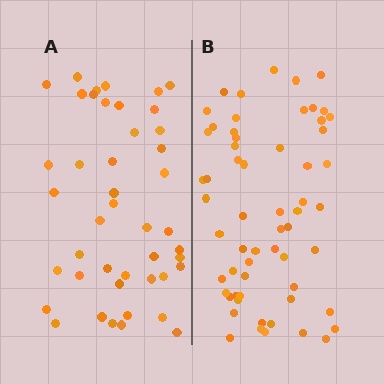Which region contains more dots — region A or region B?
Region B (the right region) has more dots.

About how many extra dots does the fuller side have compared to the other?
Region B has approximately 15 more dots than region A.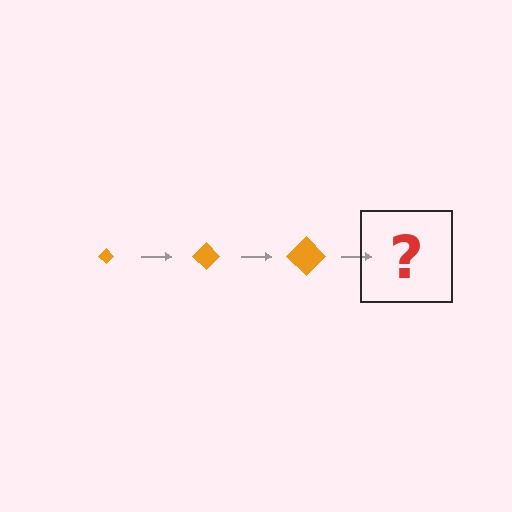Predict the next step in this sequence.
The next step is an orange diamond, larger than the previous one.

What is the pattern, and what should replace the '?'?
The pattern is that the diamond gets progressively larger each step. The '?' should be an orange diamond, larger than the previous one.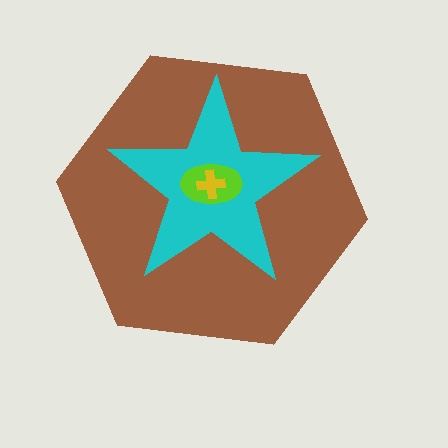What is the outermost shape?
The brown hexagon.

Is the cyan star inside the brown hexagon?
Yes.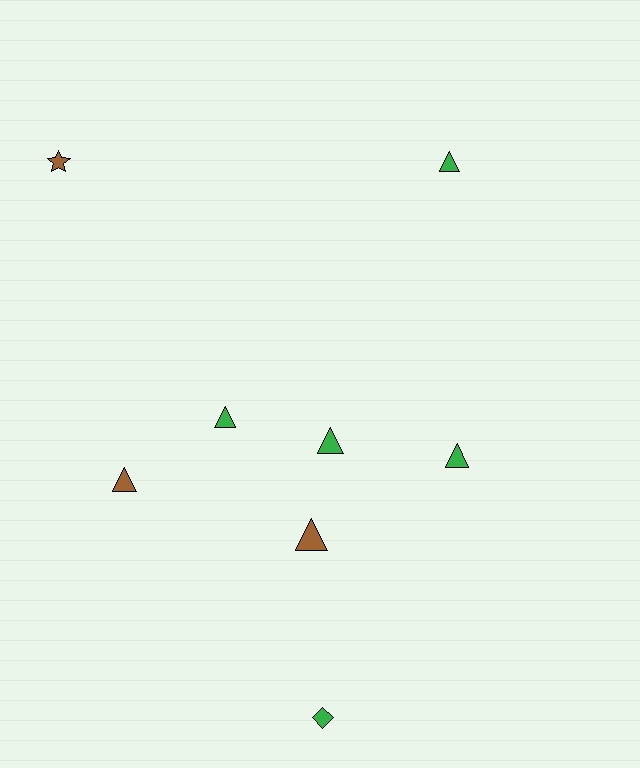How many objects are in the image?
There are 8 objects.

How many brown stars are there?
There is 1 brown star.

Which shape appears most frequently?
Triangle, with 6 objects.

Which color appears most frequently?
Green, with 5 objects.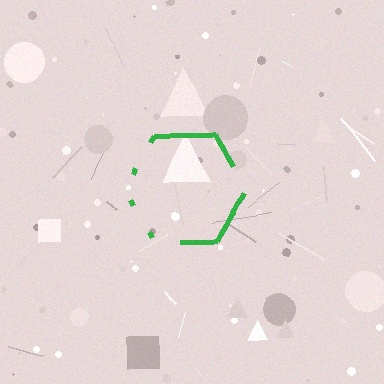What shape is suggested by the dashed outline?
The dashed outline suggests a hexagon.